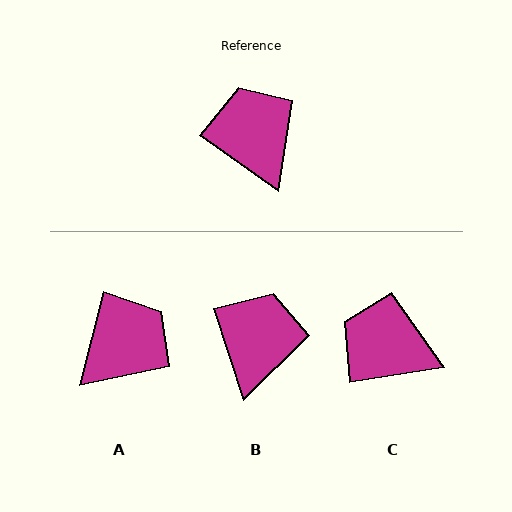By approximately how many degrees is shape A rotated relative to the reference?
Approximately 69 degrees clockwise.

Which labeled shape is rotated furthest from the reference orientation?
A, about 69 degrees away.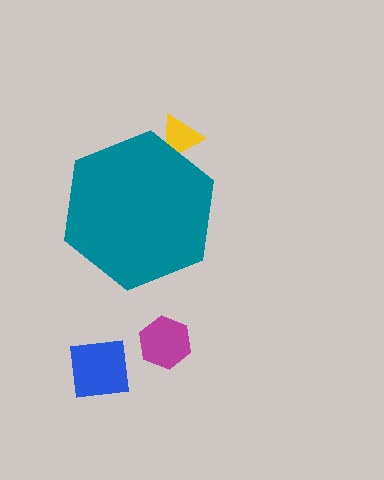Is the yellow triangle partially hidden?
Yes, the yellow triangle is partially hidden behind the teal hexagon.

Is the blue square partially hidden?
No, the blue square is fully visible.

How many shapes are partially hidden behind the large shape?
1 shape is partially hidden.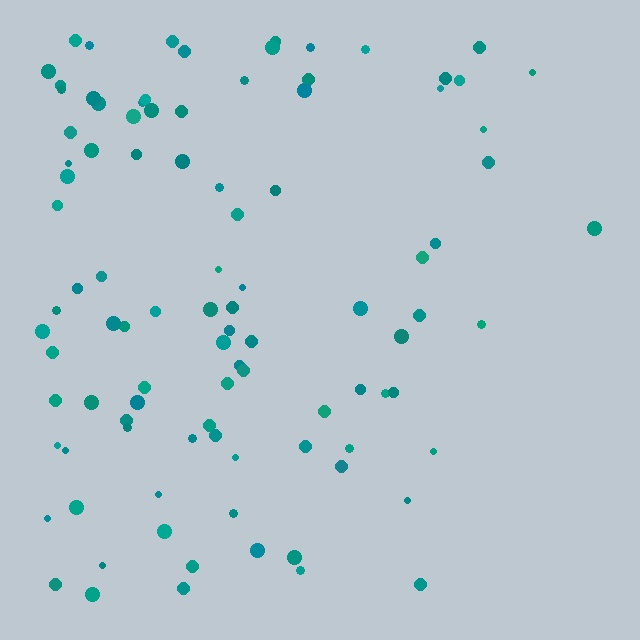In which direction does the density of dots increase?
From right to left, with the left side densest.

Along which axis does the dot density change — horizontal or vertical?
Horizontal.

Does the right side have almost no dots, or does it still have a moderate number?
Still a moderate number, just noticeably fewer than the left.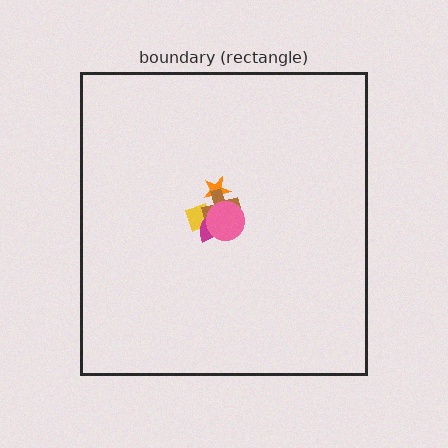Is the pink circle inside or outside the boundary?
Inside.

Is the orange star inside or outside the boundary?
Inside.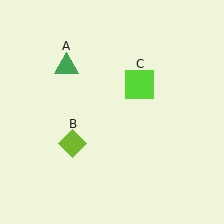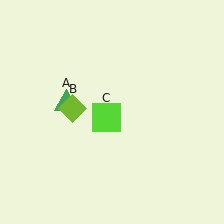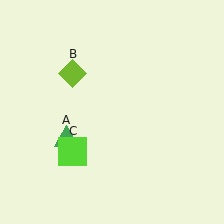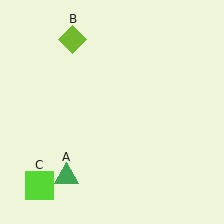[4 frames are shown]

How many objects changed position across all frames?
3 objects changed position: green triangle (object A), lime diamond (object B), lime square (object C).